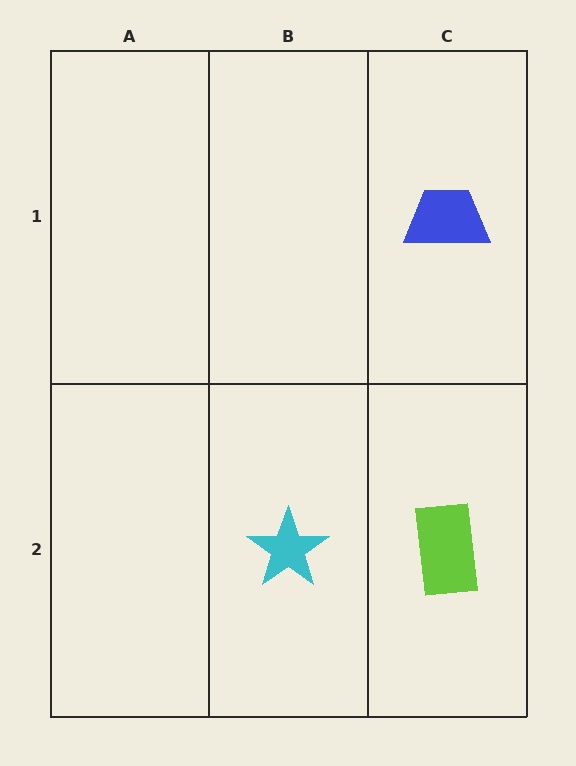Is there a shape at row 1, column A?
No, that cell is empty.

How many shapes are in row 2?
2 shapes.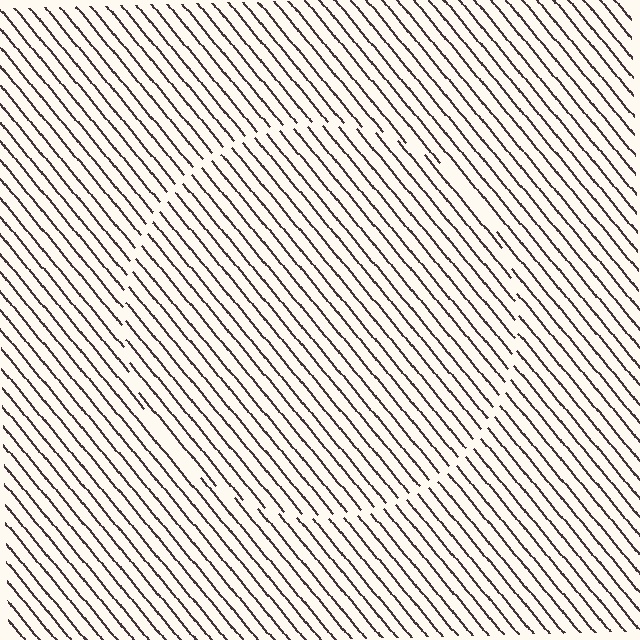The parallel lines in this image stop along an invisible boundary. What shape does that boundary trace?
An illusory circle. The interior of the shape contains the same grating, shifted by half a period — the contour is defined by the phase discontinuity where line-ends from the inner and outer gratings abut.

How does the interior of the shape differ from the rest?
The interior of the shape contains the same grating, shifted by half a period — the contour is defined by the phase discontinuity where line-ends from the inner and outer gratings abut.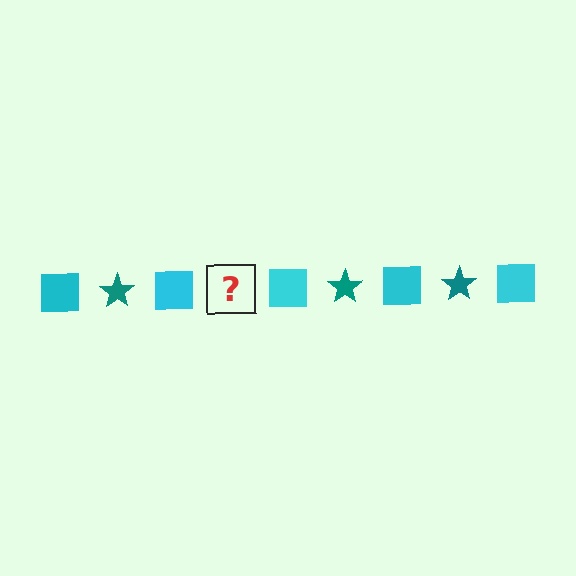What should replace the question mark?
The question mark should be replaced with a teal star.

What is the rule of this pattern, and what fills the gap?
The rule is that the pattern alternates between cyan square and teal star. The gap should be filled with a teal star.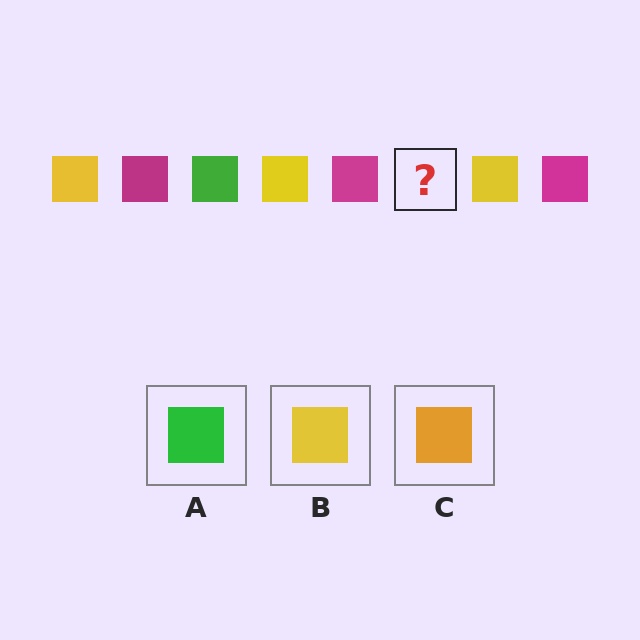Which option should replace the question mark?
Option A.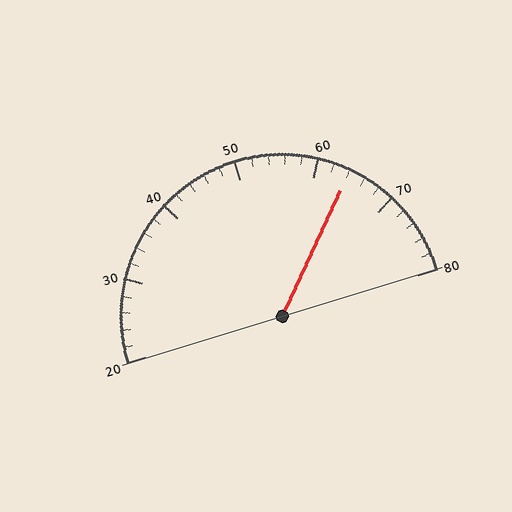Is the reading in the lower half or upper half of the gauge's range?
The reading is in the upper half of the range (20 to 80).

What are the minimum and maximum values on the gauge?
The gauge ranges from 20 to 80.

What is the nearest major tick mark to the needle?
The nearest major tick mark is 60.